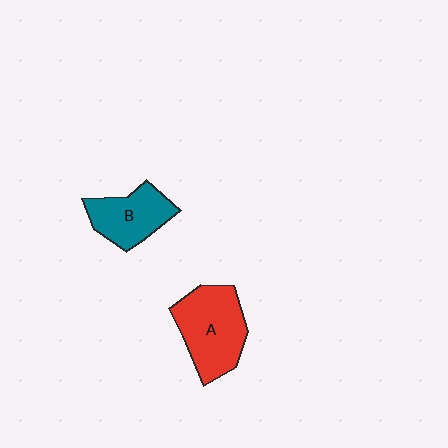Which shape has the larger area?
Shape A (red).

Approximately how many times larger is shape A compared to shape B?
Approximately 1.4 times.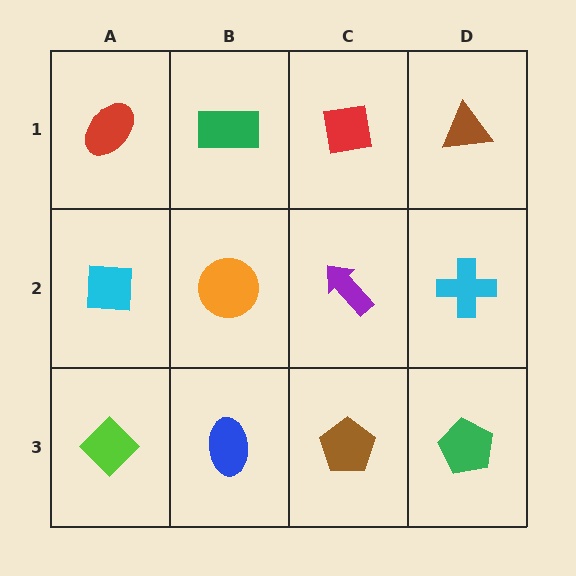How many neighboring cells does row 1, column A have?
2.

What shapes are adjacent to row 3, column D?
A cyan cross (row 2, column D), a brown pentagon (row 3, column C).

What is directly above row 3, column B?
An orange circle.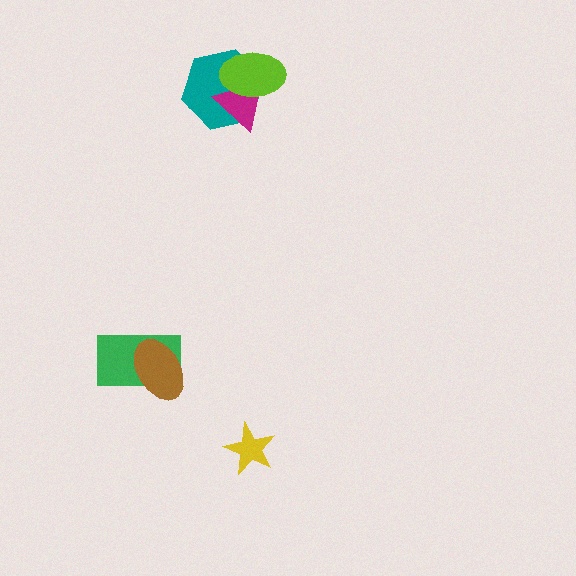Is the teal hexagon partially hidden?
Yes, it is partially covered by another shape.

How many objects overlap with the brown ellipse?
1 object overlaps with the brown ellipse.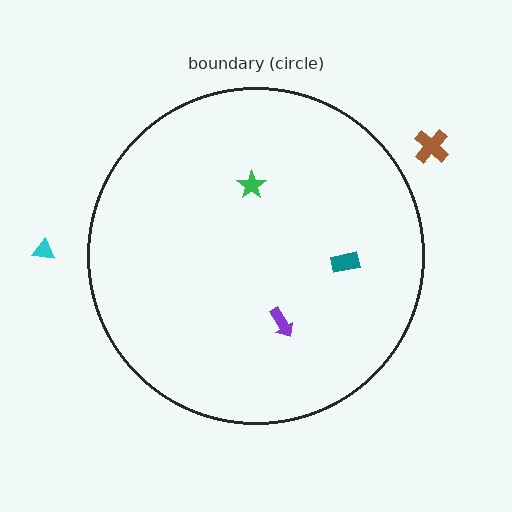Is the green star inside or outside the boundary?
Inside.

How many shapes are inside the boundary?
3 inside, 2 outside.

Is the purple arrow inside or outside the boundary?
Inside.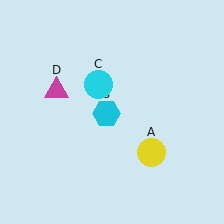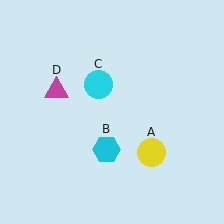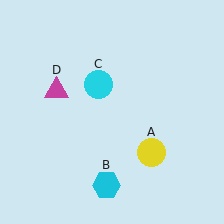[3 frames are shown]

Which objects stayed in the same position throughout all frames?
Yellow circle (object A) and cyan circle (object C) and magenta triangle (object D) remained stationary.